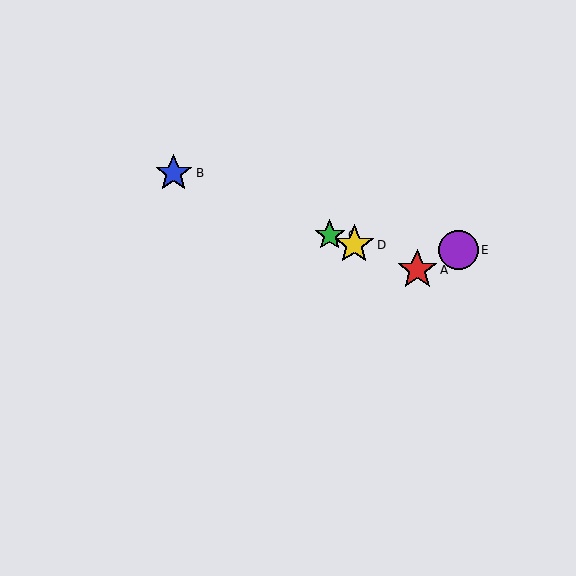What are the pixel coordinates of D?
Object D is at (354, 245).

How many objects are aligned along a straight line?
4 objects (A, B, C, D) are aligned along a straight line.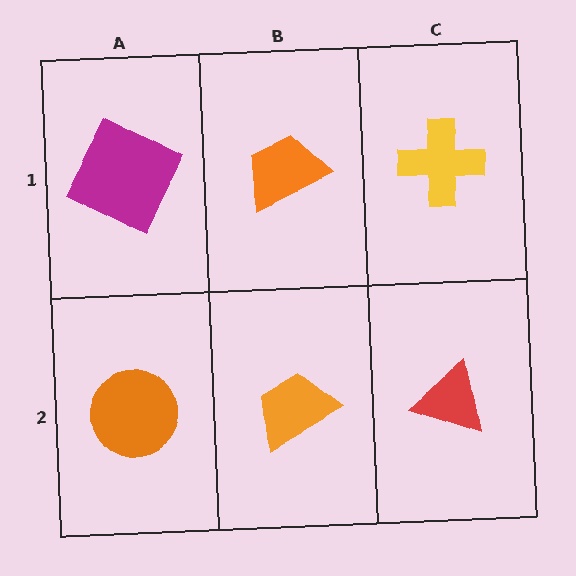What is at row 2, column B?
An orange trapezoid.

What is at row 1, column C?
A yellow cross.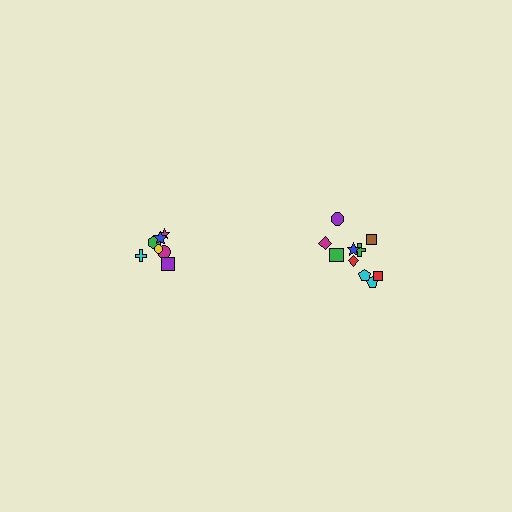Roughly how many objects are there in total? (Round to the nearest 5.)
Roughly 15 objects in total.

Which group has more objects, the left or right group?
The right group.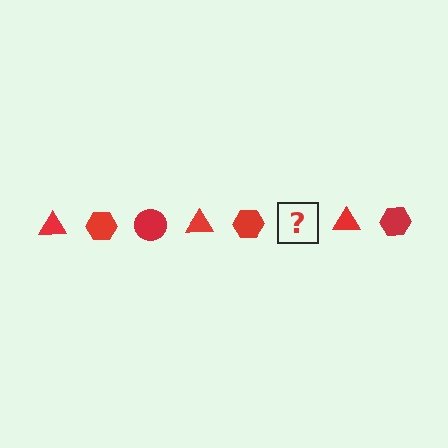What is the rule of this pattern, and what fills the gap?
The rule is that the pattern cycles through triangle, hexagon, circle shapes in red. The gap should be filled with a red circle.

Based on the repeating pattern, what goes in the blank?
The blank should be a red circle.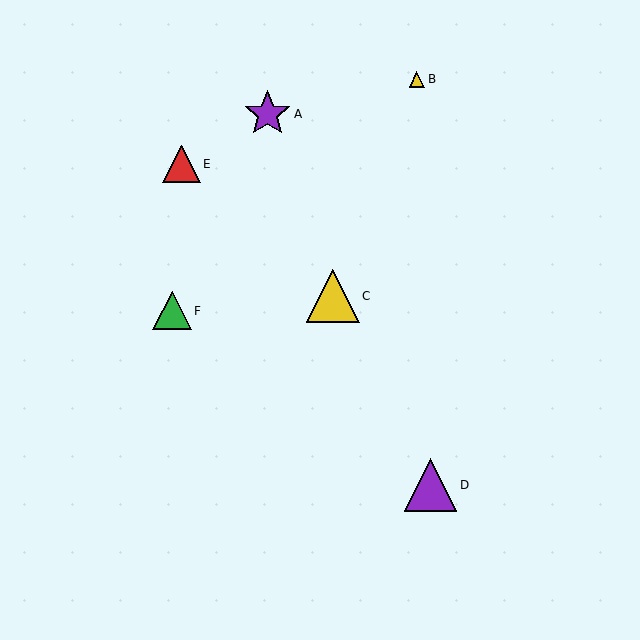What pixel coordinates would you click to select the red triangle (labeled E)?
Click at (182, 164) to select the red triangle E.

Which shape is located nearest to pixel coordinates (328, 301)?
The yellow triangle (labeled C) at (333, 296) is nearest to that location.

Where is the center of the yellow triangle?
The center of the yellow triangle is at (333, 296).